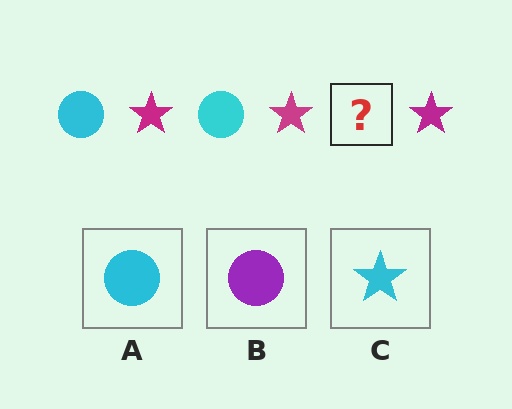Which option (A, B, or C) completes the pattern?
A.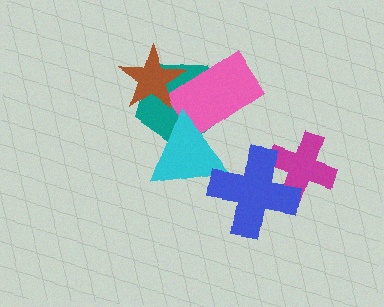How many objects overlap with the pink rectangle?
3 objects overlap with the pink rectangle.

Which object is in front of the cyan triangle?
The blue cross is in front of the cyan triangle.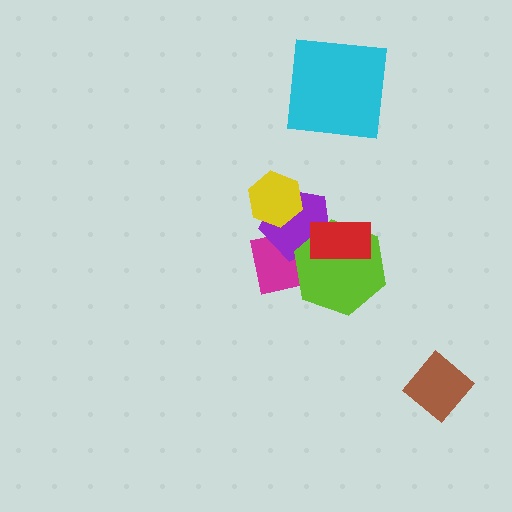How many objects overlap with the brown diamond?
0 objects overlap with the brown diamond.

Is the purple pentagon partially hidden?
Yes, it is partially covered by another shape.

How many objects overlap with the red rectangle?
2 objects overlap with the red rectangle.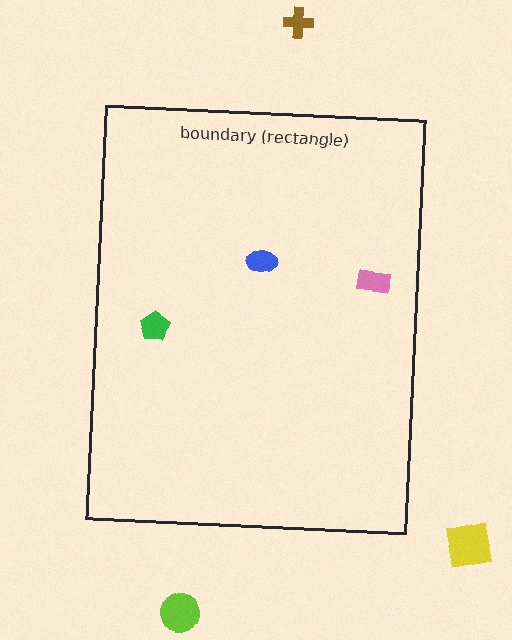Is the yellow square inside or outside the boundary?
Outside.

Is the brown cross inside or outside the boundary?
Outside.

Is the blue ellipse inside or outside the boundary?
Inside.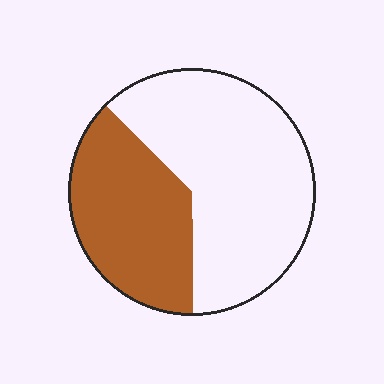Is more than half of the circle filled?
No.